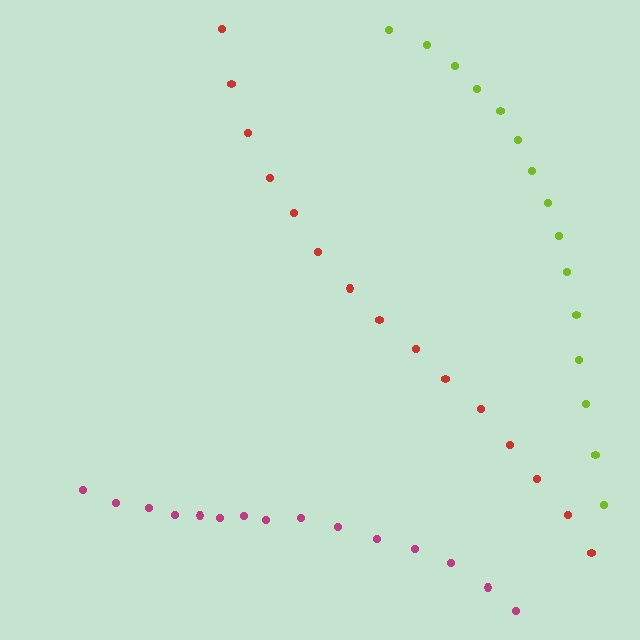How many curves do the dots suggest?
There are 3 distinct paths.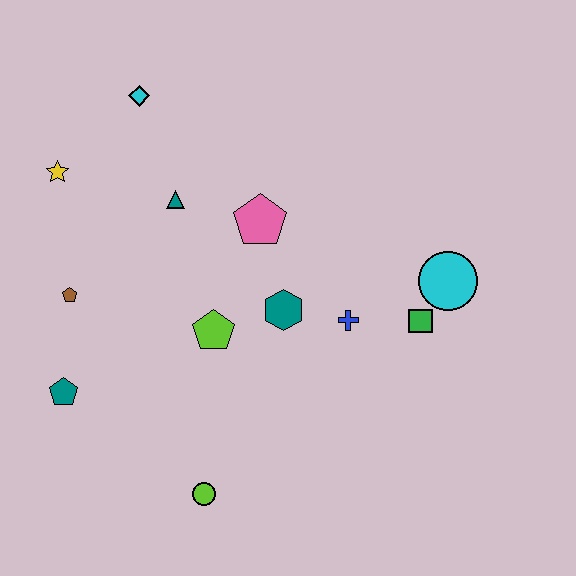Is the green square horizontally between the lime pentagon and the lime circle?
No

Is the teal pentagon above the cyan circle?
No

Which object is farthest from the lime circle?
The cyan diamond is farthest from the lime circle.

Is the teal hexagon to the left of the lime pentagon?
No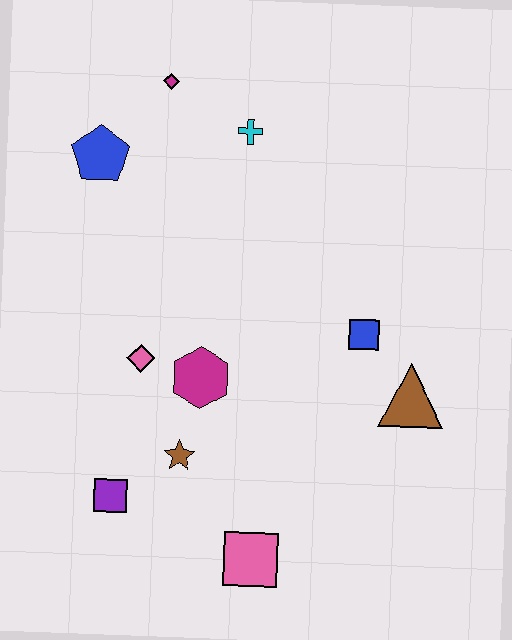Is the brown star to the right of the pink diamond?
Yes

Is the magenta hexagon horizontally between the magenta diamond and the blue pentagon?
No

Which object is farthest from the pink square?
The magenta diamond is farthest from the pink square.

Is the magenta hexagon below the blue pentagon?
Yes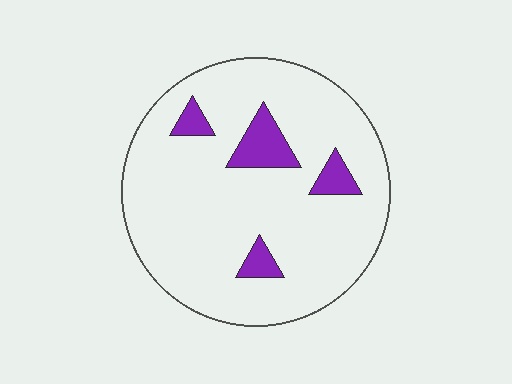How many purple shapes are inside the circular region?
4.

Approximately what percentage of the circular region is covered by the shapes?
Approximately 10%.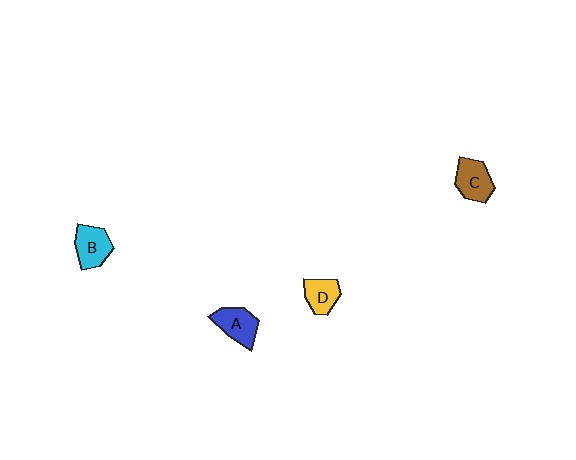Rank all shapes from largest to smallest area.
From largest to smallest: C (brown), B (cyan), A (blue), D (yellow).